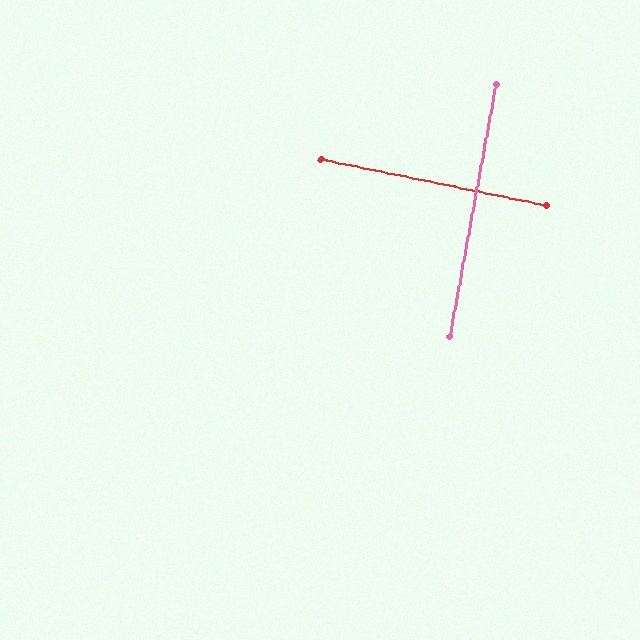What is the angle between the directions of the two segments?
Approximately 89 degrees.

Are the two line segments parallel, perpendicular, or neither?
Perpendicular — they meet at approximately 89°.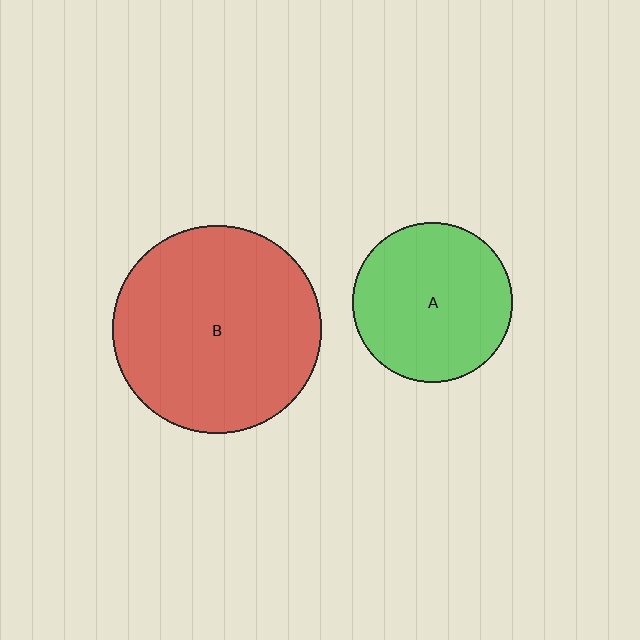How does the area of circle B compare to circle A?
Approximately 1.7 times.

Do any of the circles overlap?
No, none of the circles overlap.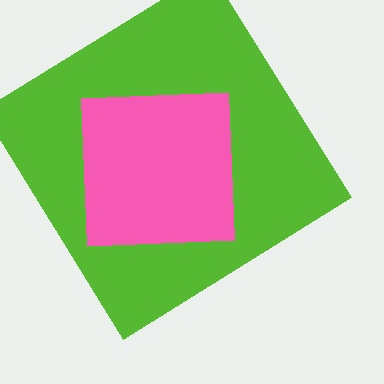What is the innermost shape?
The pink square.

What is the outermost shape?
The lime diamond.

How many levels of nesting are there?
2.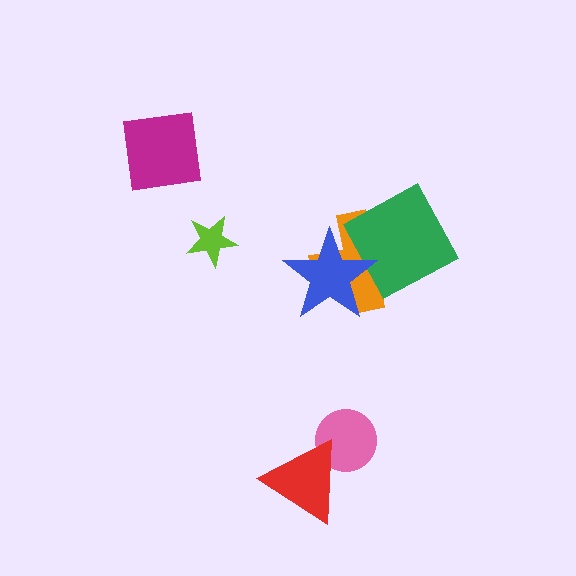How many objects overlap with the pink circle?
1 object overlaps with the pink circle.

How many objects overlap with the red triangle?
1 object overlaps with the red triangle.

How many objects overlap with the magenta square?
0 objects overlap with the magenta square.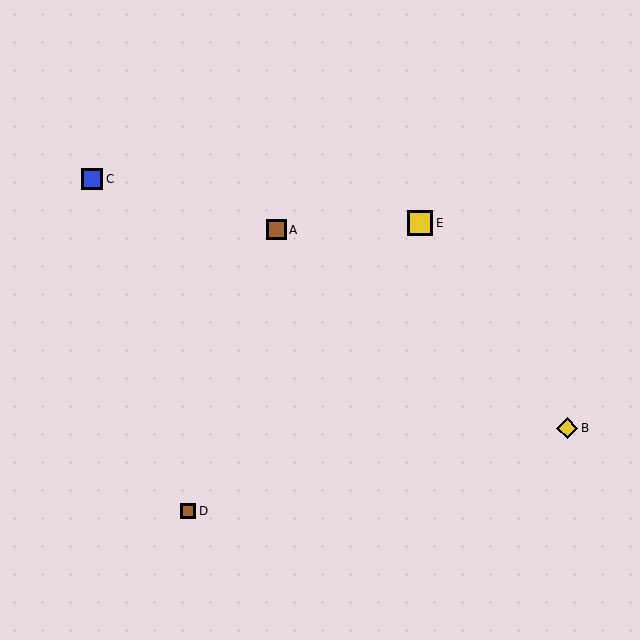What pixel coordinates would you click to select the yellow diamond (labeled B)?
Click at (567, 428) to select the yellow diamond B.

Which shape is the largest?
The yellow square (labeled E) is the largest.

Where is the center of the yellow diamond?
The center of the yellow diamond is at (567, 428).